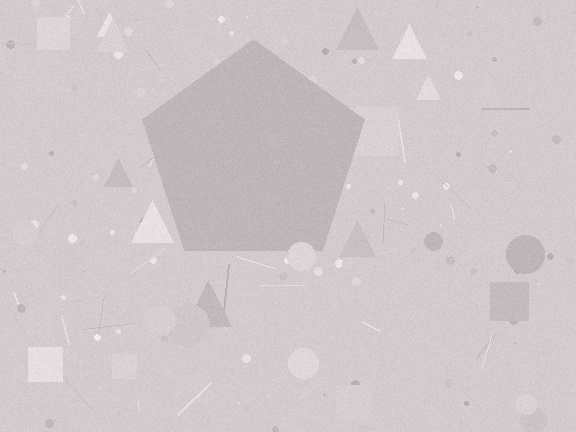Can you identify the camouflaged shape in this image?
The camouflaged shape is a pentagon.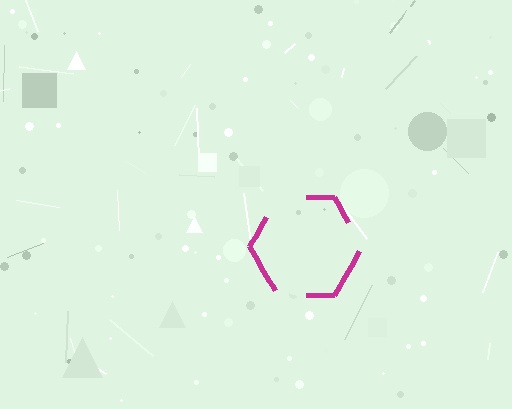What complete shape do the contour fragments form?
The contour fragments form a hexagon.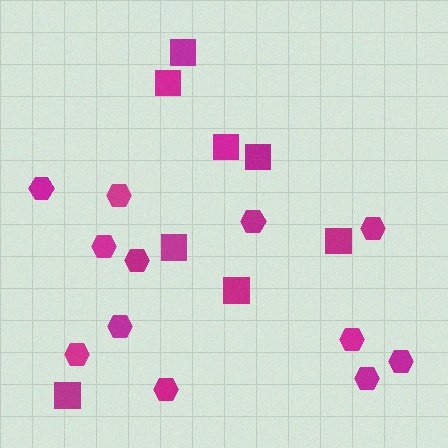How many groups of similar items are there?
There are 2 groups: one group of squares (8) and one group of hexagons (12).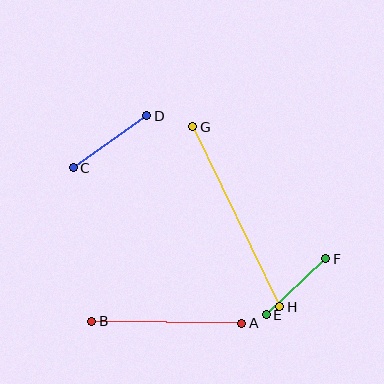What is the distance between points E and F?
The distance is approximately 82 pixels.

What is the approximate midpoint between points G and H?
The midpoint is at approximately (236, 217) pixels.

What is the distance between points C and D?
The distance is approximately 90 pixels.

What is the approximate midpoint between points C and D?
The midpoint is at approximately (110, 142) pixels.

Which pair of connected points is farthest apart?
Points G and H are farthest apart.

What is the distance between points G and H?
The distance is approximately 200 pixels.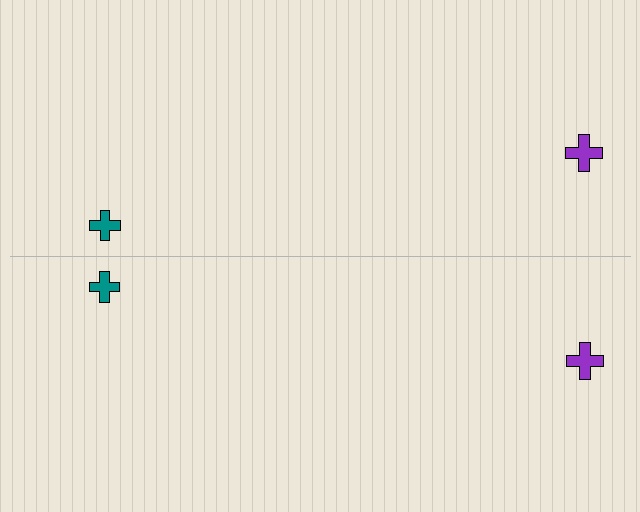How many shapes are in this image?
There are 4 shapes in this image.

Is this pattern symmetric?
Yes, this pattern has bilateral (reflection) symmetry.